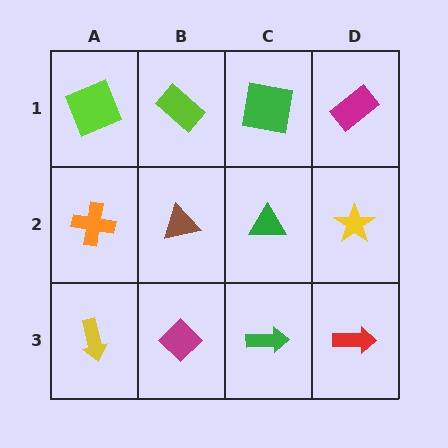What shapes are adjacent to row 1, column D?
A yellow star (row 2, column D), a green square (row 1, column C).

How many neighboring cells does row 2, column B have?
4.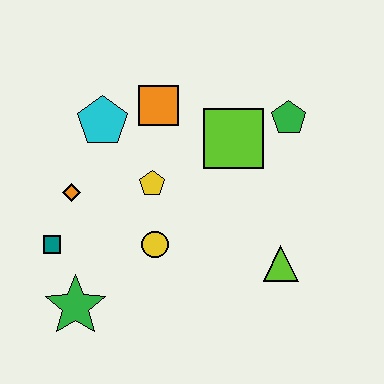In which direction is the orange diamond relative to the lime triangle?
The orange diamond is to the left of the lime triangle.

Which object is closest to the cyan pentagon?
The orange square is closest to the cyan pentagon.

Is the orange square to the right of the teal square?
Yes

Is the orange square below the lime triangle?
No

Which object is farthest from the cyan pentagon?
The lime triangle is farthest from the cyan pentagon.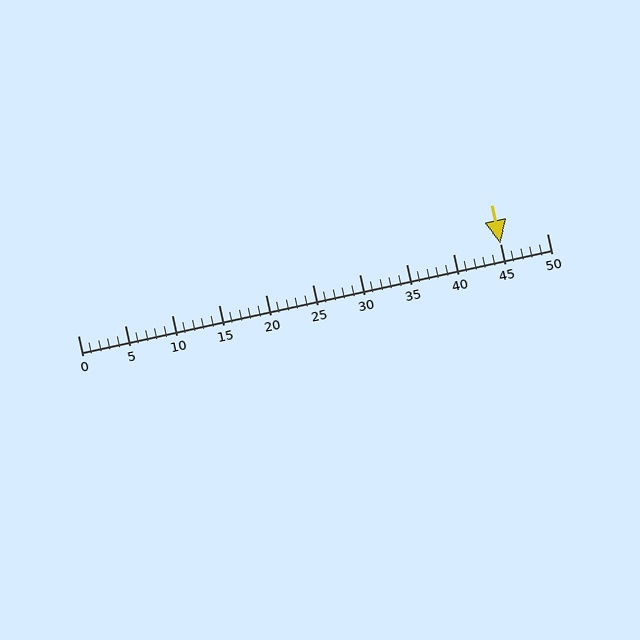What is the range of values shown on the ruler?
The ruler shows values from 0 to 50.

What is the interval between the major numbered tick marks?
The major tick marks are spaced 5 units apart.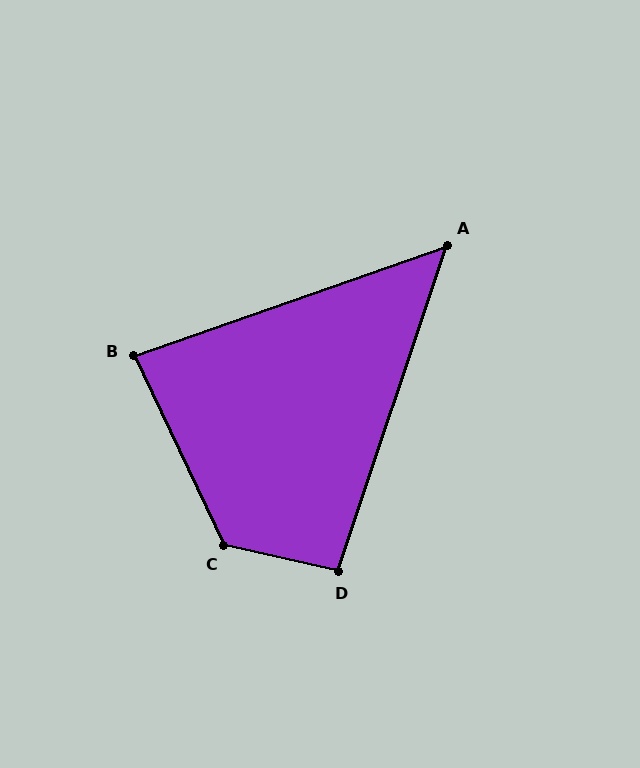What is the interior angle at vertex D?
Approximately 96 degrees (obtuse).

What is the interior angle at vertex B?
Approximately 84 degrees (acute).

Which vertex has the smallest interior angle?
A, at approximately 52 degrees.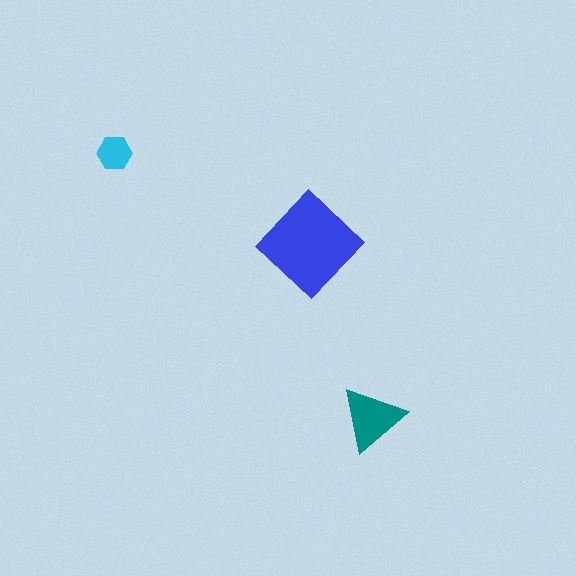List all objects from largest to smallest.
The blue diamond, the teal triangle, the cyan hexagon.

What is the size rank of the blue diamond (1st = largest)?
1st.